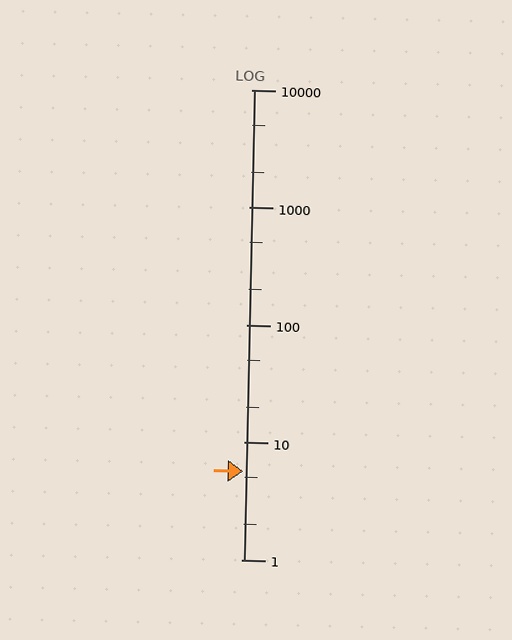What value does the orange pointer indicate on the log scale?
The pointer indicates approximately 5.7.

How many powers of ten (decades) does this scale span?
The scale spans 4 decades, from 1 to 10000.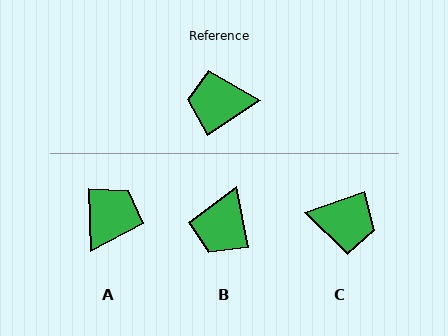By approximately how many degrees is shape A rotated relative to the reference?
Approximately 122 degrees clockwise.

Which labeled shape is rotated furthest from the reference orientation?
C, about 166 degrees away.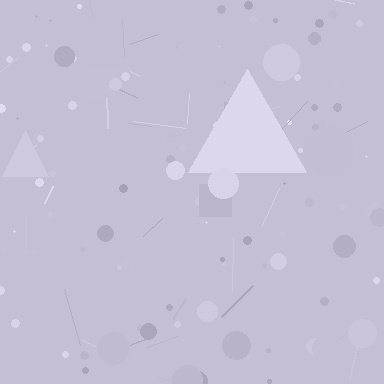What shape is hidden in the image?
A triangle is hidden in the image.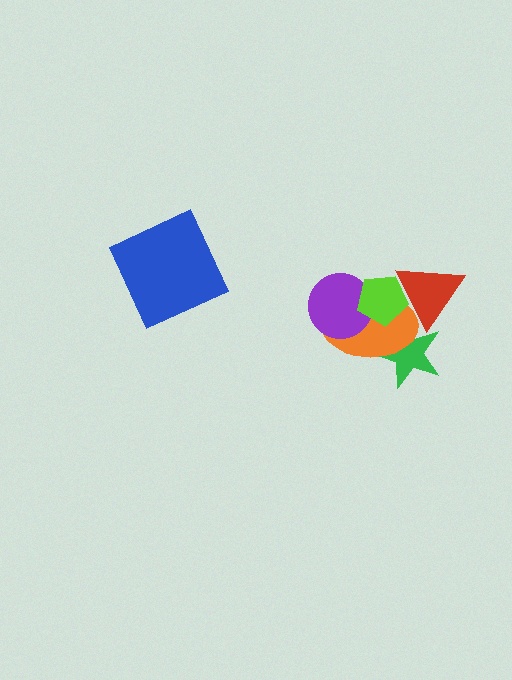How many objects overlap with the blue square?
0 objects overlap with the blue square.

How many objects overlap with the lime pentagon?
3 objects overlap with the lime pentagon.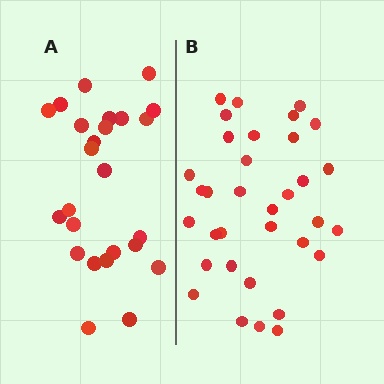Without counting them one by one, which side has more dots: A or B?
Region B (the right region) has more dots.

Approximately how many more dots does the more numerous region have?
Region B has roughly 8 or so more dots than region A.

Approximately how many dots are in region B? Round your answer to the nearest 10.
About 30 dots. (The exact count is 34, which rounds to 30.)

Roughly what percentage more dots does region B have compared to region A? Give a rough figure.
About 35% more.